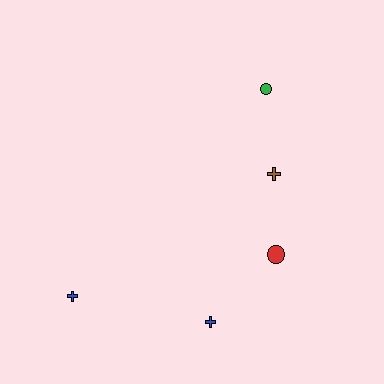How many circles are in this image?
There are 2 circles.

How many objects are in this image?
There are 5 objects.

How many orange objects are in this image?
There are no orange objects.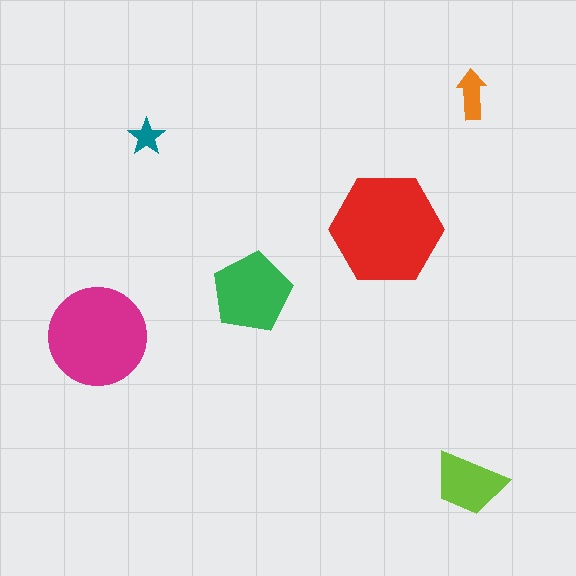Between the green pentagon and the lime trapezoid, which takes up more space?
The green pentagon.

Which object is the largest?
The red hexagon.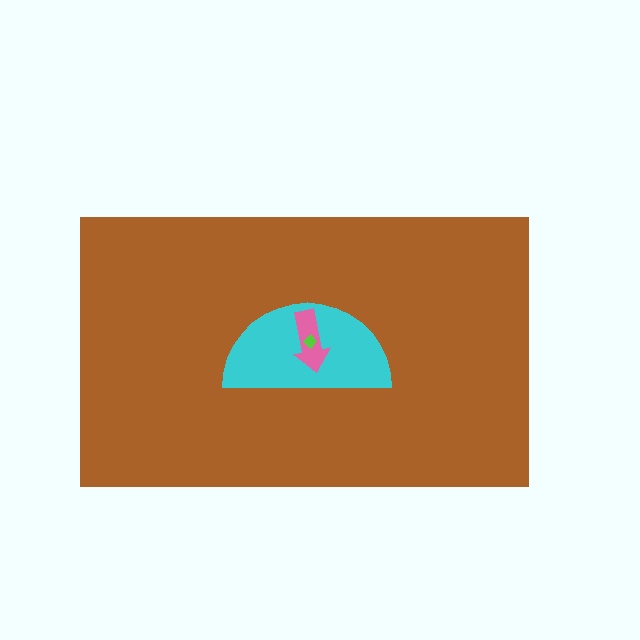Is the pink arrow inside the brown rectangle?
Yes.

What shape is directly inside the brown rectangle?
The cyan semicircle.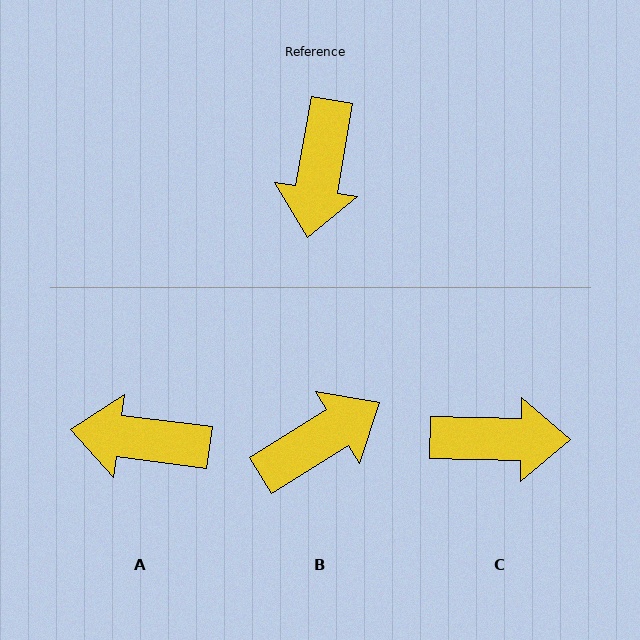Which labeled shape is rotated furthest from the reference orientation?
B, about 132 degrees away.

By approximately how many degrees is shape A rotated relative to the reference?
Approximately 87 degrees clockwise.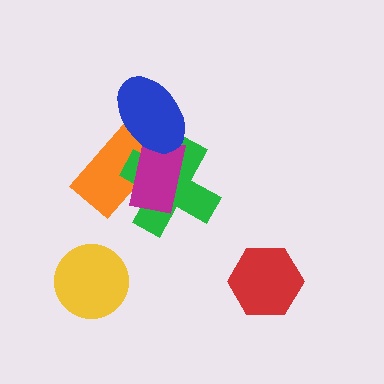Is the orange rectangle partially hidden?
Yes, it is partially covered by another shape.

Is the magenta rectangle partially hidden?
Yes, it is partially covered by another shape.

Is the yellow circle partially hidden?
No, no other shape covers it.